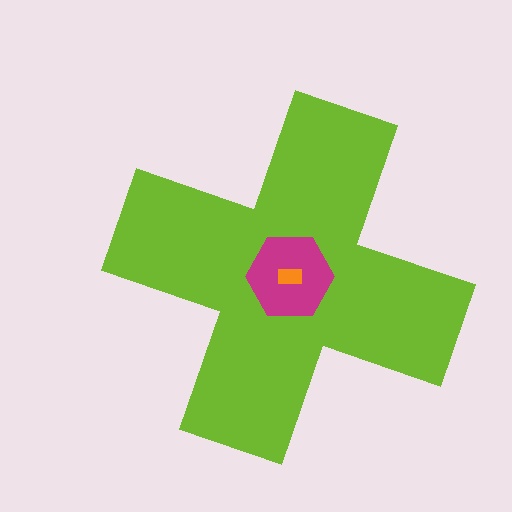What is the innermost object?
The orange rectangle.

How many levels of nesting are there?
3.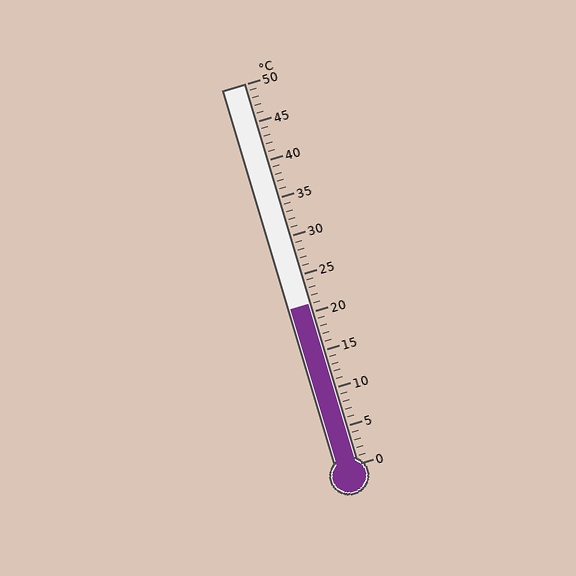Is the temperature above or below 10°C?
The temperature is above 10°C.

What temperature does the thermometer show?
The thermometer shows approximately 21°C.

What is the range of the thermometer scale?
The thermometer scale ranges from 0°C to 50°C.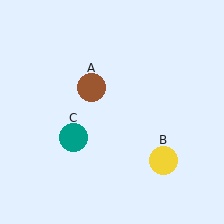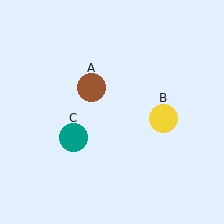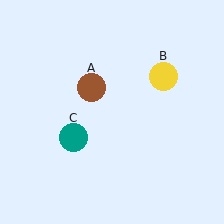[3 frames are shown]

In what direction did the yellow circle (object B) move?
The yellow circle (object B) moved up.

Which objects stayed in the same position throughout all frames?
Brown circle (object A) and teal circle (object C) remained stationary.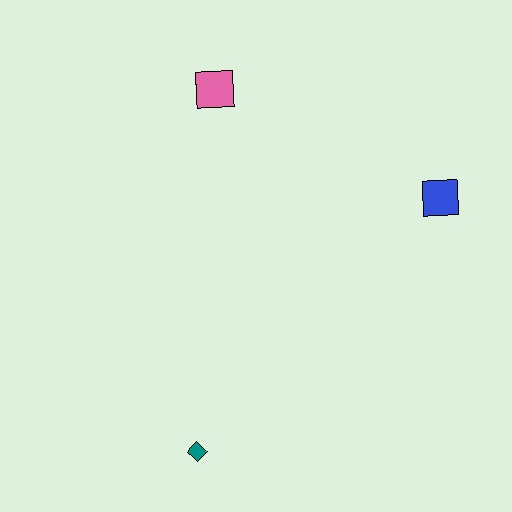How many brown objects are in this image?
There are no brown objects.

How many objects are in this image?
There are 3 objects.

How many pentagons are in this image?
There are no pentagons.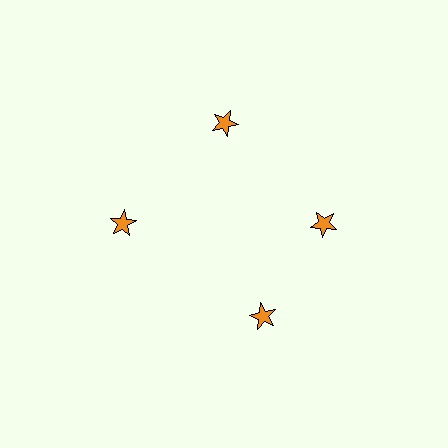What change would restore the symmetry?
The symmetry would be restored by rotating it back into even spacing with its neighbors so that all 4 stars sit at equal angles and equal distance from the center.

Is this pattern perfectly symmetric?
No. The 4 orange stars are arranged in a ring, but one element near the 6 o'clock position is rotated out of alignment along the ring, breaking the 4-fold rotational symmetry.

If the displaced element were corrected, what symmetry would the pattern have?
It would have 4-fold rotational symmetry — the pattern would map onto itself every 90 degrees.